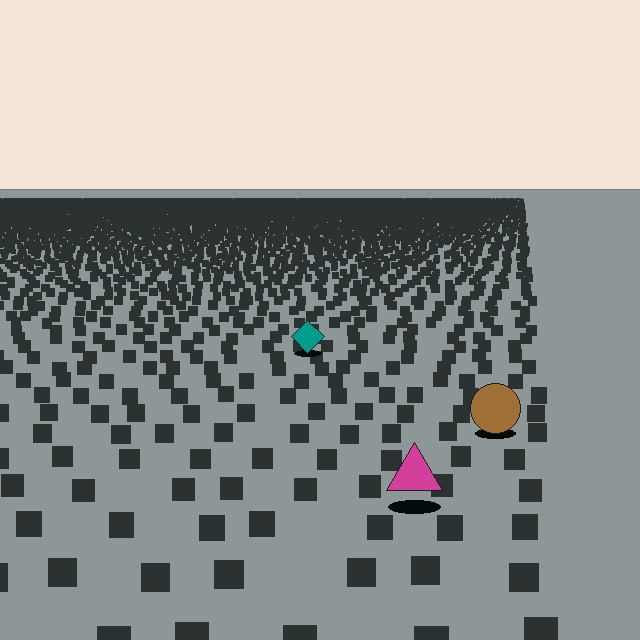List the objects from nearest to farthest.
From nearest to farthest: the magenta triangle, the brown circle, the teal diamond.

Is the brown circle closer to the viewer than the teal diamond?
Yes. The brown circle is closer — you can tell from the texture gradient: the ground texture is coarser near it.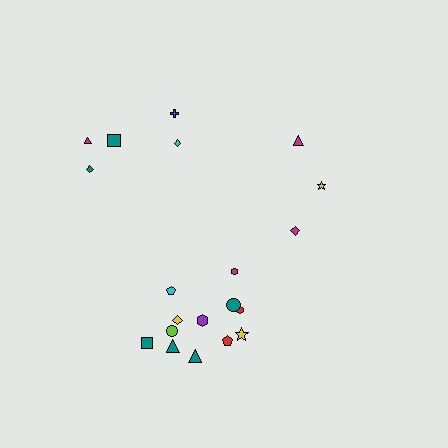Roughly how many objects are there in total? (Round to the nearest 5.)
Roughly 20 objects in total.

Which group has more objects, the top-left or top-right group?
The top-left group.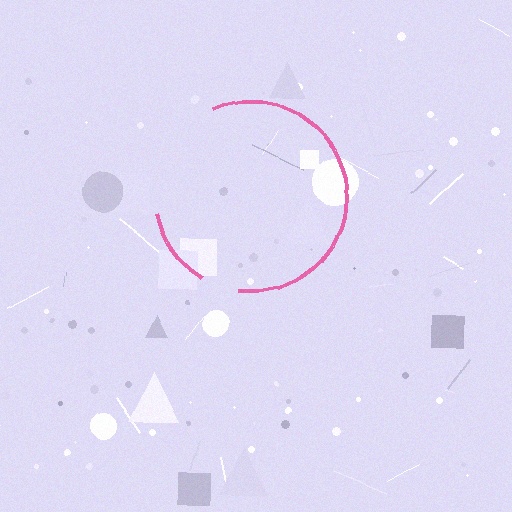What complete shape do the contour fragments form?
The contour fragments form a circle.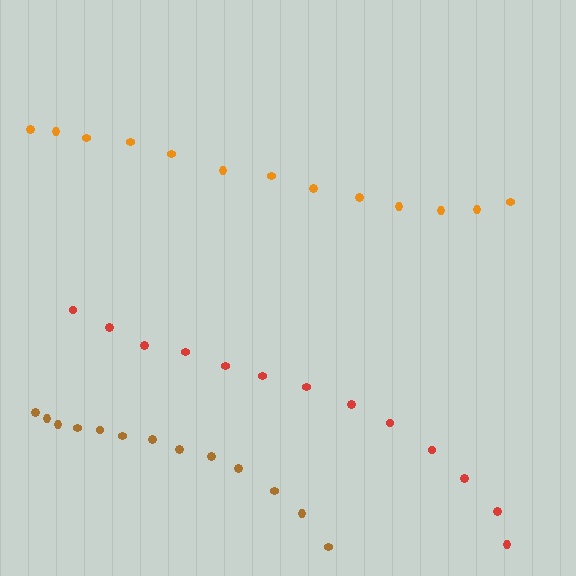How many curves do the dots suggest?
There are 3 distinct paths.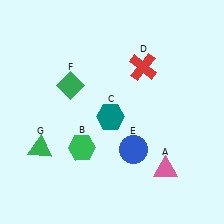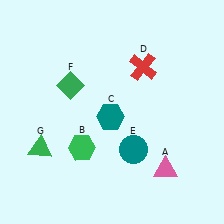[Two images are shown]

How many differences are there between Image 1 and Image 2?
There is 1 difference between the two images.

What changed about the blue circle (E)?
In Image 1, E is blue. In Image 2, it changed to teal.